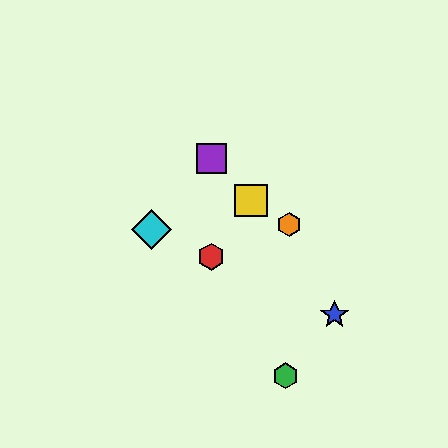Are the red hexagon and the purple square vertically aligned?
Yes, both are at x≈211.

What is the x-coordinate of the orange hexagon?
The orange hexagon is at x≈289.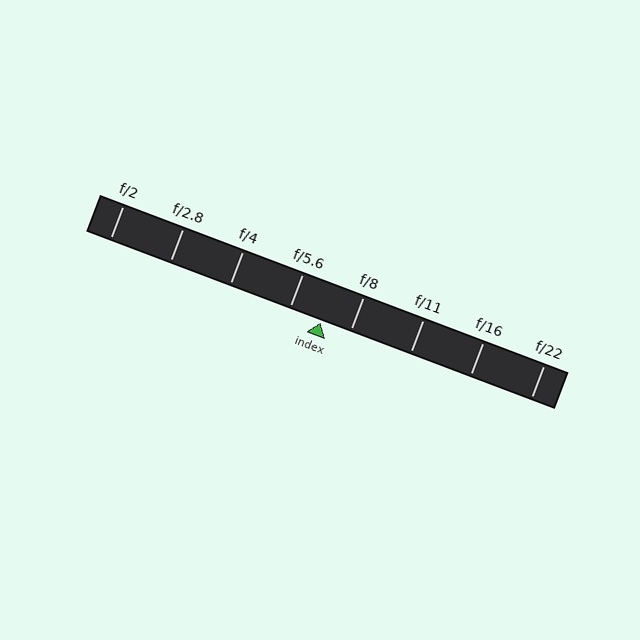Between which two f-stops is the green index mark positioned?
The index mark is between f/5.6 and f/8.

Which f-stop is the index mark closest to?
The index mark is closest to f/8.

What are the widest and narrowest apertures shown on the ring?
The widest aperture shown is f/2 and the narrowest is f/22.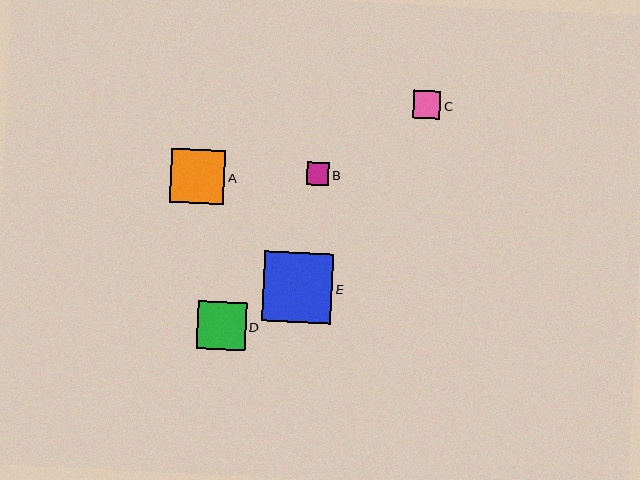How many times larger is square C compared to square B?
Square C is approximately 1.2 times the size of square B.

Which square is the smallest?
Square B is the smallest with a size of approximately 23 pixels.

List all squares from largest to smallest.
From largest to smallest: E, A, D, C, B.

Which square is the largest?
Square E is the largest with a size of approximately 70 pixels.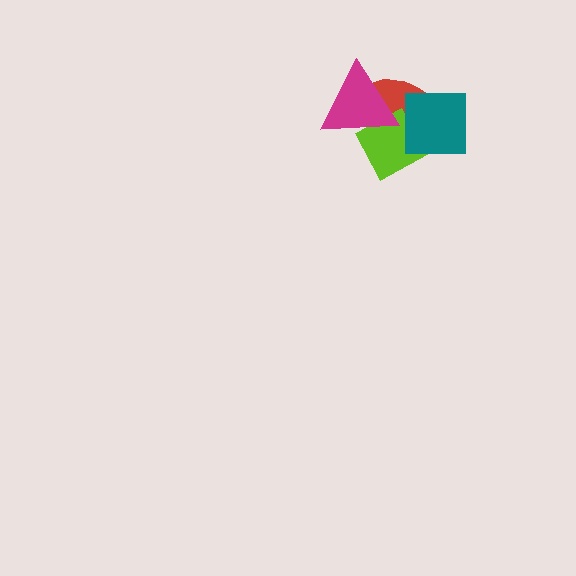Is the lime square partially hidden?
Yes, it is partially covered by another shape.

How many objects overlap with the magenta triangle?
2 objects overlap with the magenta triangle.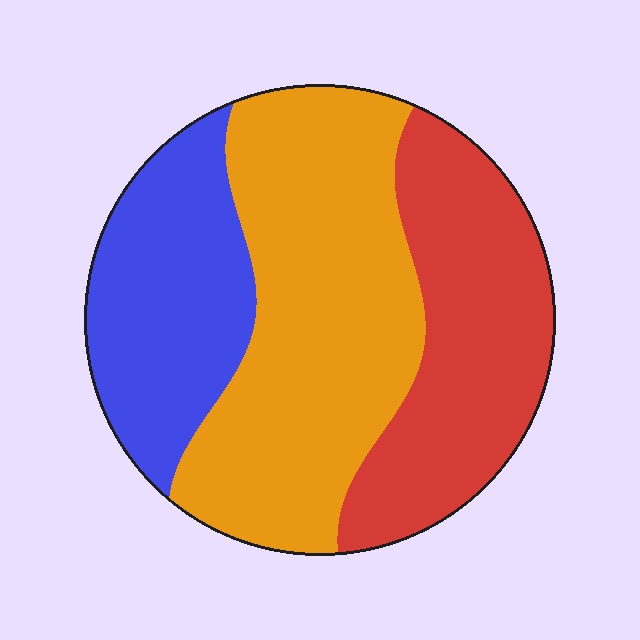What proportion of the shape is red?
Red takes up about one third (1/3) of the shape.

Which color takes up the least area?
Blue, at roughly 25%.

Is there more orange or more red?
Orange.